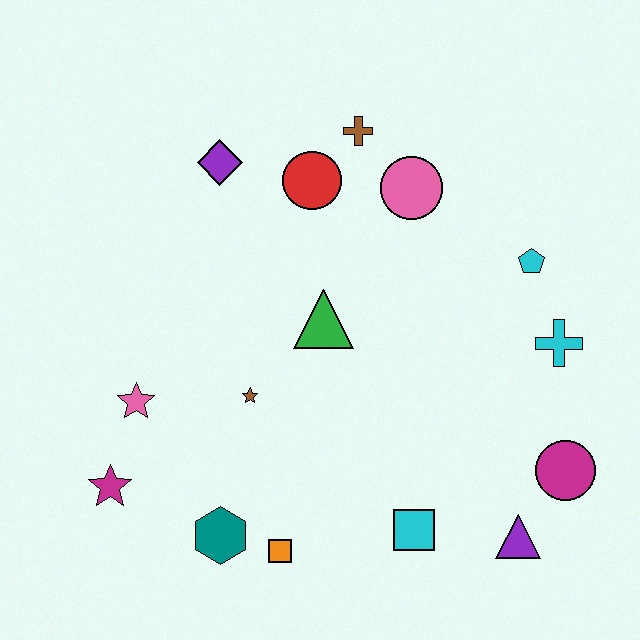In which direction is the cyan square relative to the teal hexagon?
The cyan square is to the right of the teal hexagon.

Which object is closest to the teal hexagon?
The orange square is closest to the teal hexagon.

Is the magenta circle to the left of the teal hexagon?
No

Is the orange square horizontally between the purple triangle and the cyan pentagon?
No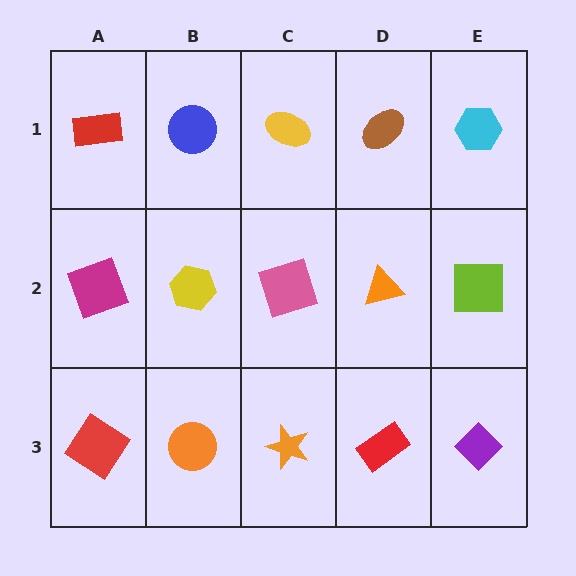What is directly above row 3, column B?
A yellow hexagon.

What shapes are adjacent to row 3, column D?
An orange triangle (row 2, column D), an orange star (row 3, column C), a purple diamond (row 3, column E).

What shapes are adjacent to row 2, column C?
A yellow ellipse (row 1, column C), an orange star (row 3, column C), a yellow hexagon (row 2, column B), an orange triangle (row 2, column D).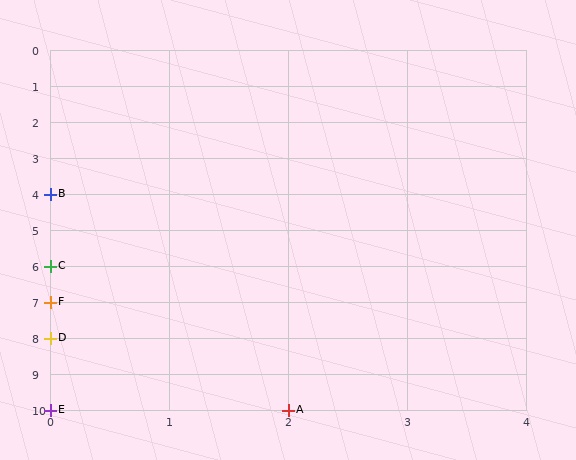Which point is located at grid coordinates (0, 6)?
Point C is at (0, 6).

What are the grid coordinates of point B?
Point B is at grid coordinates (0, 4).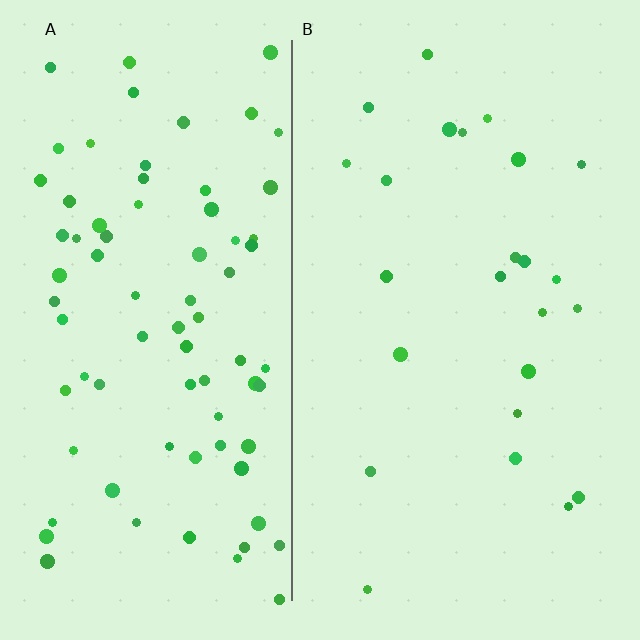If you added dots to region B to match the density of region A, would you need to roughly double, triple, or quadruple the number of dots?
Approximately triple.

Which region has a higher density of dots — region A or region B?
A (the left).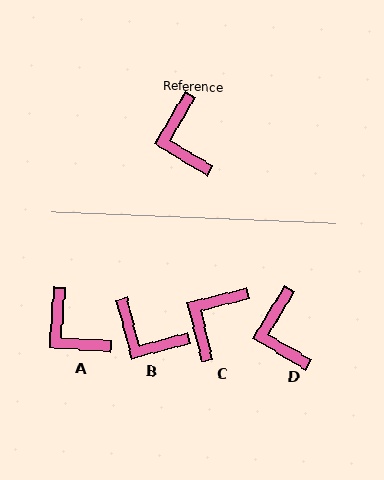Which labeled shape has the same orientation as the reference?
D.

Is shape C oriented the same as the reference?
No, it is off by about 46 degrees.